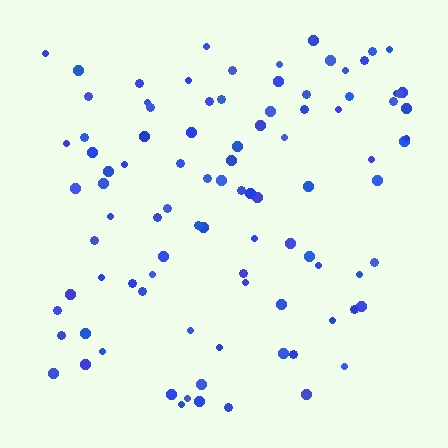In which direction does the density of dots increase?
From bottom to top, with the top side densest.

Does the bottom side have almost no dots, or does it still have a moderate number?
Still a moderate number, just noticeably fewer than the top.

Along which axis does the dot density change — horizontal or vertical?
Vertical.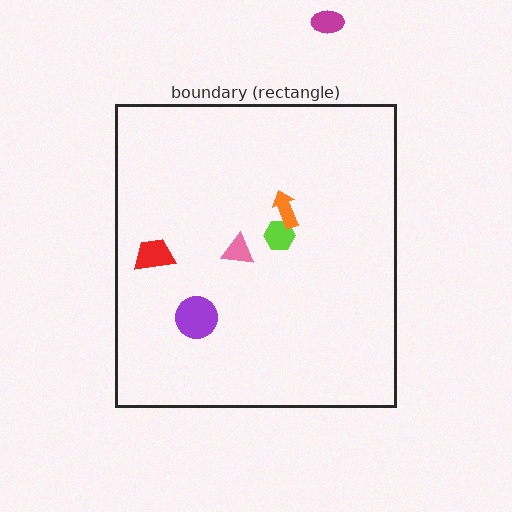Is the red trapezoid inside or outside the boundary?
Inside.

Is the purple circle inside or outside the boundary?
Inside.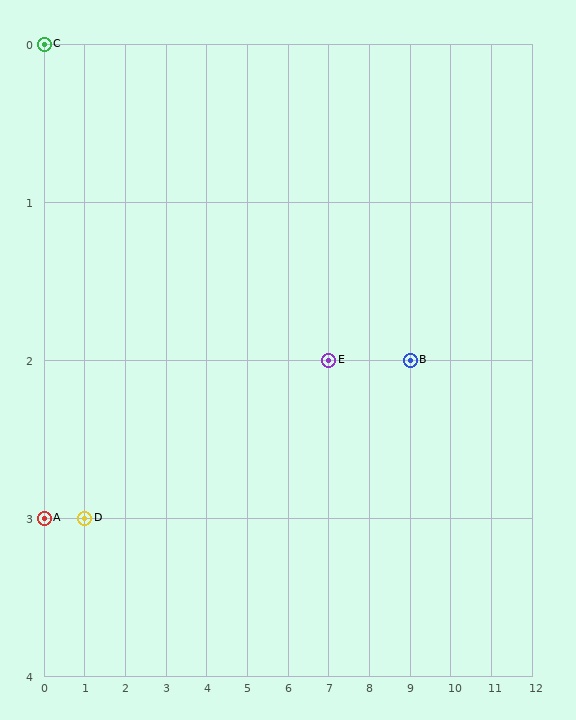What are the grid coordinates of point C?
Point C is at grid coordinates (0, 0).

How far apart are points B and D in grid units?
Points B and D are 8 columns and 1 row apart (about 8.1 grid units diagonally).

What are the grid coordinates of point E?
Point E is at grid coordinates (7, 2).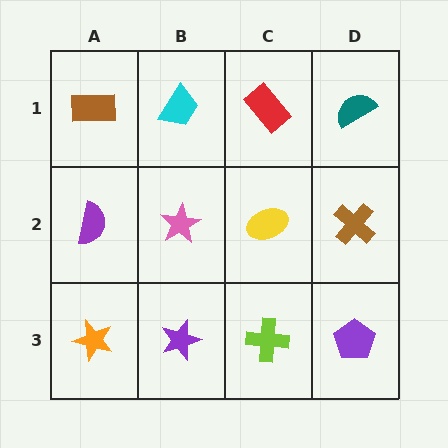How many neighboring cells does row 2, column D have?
3.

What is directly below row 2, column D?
A purple pentagon.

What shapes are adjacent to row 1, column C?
A yellow ellipse (row 2, column C), a cyan trapezoid (row 1, column B), a teal semicircle (row 1, column D).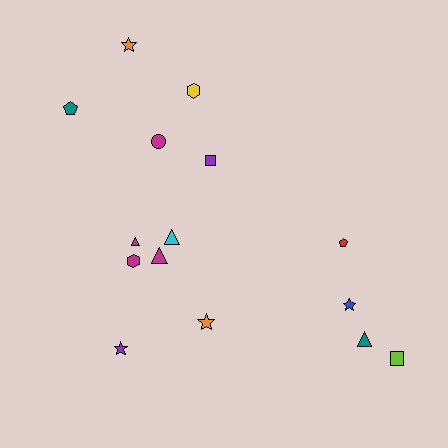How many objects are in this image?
There are 15 objects.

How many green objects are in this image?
There are no green objects.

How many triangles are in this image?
There are 4 triangles.